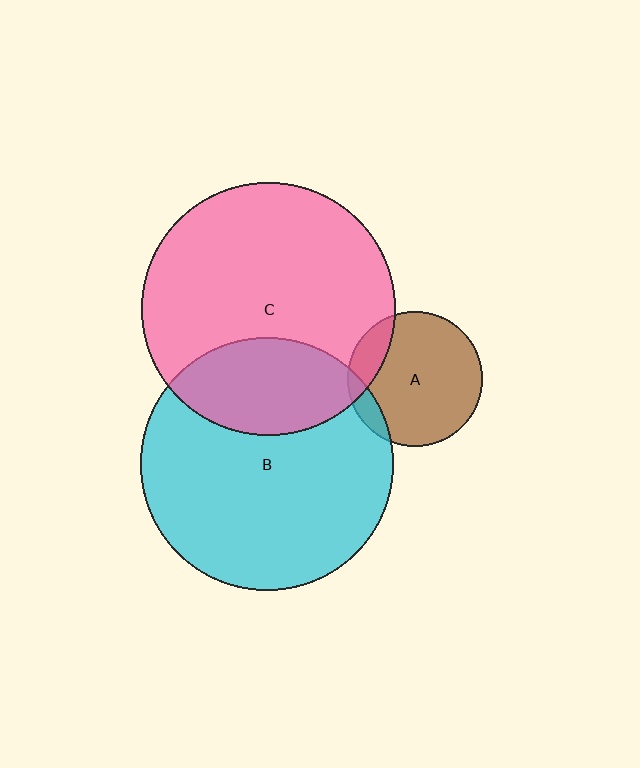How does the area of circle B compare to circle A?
Approximately 3.5 times.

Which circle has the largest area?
Circle C (pink).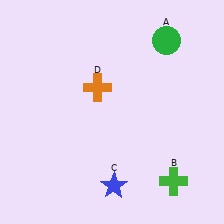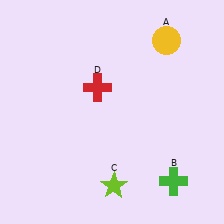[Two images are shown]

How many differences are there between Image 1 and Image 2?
There are 3 differences between the two images.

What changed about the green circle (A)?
In Image 1, A is green. In Image 2, it changed to yellow.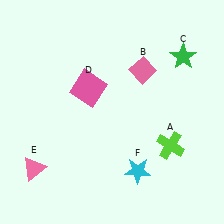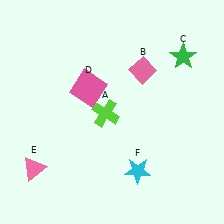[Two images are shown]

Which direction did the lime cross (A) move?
The lime cross (A) moved left.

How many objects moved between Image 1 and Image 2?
1 object moved between the two images.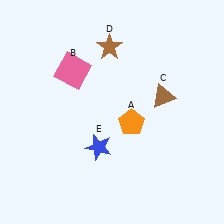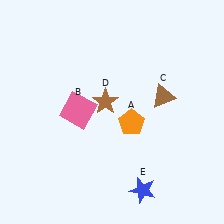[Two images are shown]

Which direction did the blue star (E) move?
The blue star (E) moved right.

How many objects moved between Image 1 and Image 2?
3 objects moved between the two images.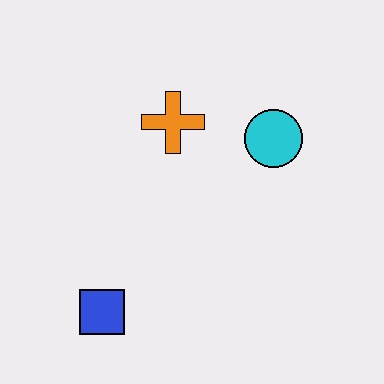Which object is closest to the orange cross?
The cyan circle is closest to the orange cross.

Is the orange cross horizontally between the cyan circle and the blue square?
Yes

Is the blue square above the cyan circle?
No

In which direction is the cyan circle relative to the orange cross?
The cyan circle is to the right of the orange cross.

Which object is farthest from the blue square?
The cyan circle is farthest from the blue square.